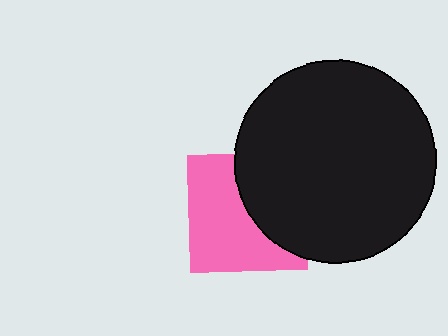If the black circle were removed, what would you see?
You would see the complete pink square.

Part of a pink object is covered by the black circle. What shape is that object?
It is a square.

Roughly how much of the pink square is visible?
About half of it is visible (roughly 57%).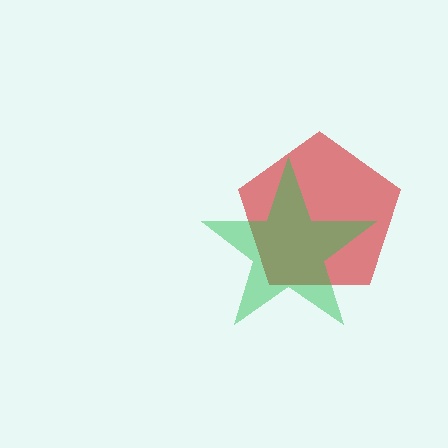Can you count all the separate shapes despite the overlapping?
Yes, there are 2 separate shapes.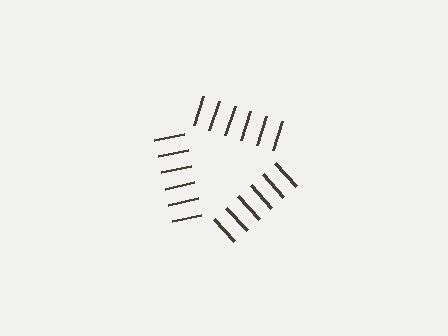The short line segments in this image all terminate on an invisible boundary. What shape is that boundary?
An illusory triangle — the line segments terminate on its edges but no continuous stroke is drawn.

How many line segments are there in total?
18 — 6 along each of the 3 edges.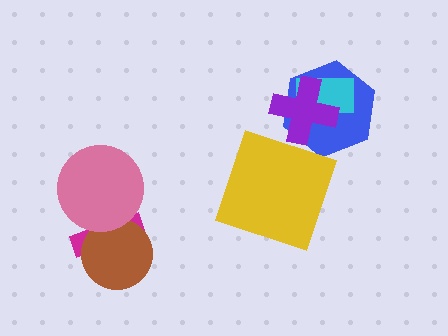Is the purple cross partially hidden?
No, no other shape covers it.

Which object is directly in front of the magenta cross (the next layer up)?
The brown circle is directly in front of the magenta cross.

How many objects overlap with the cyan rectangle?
2 objects overlap with the cyan rectangle.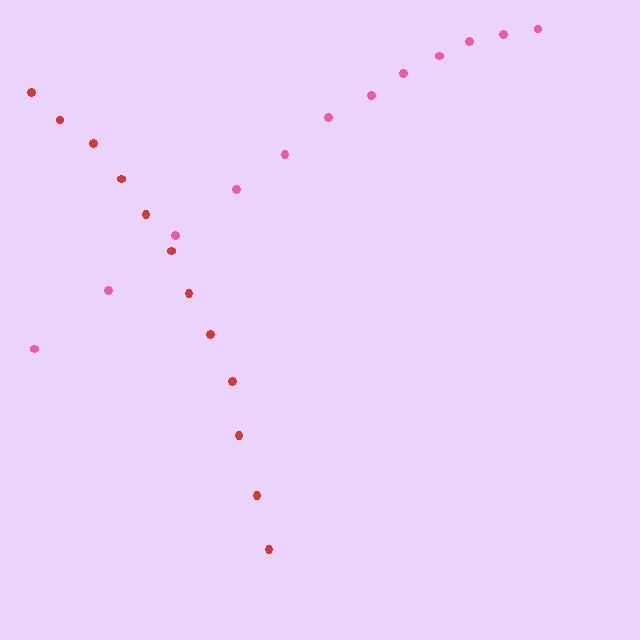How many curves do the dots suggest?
There are 2 distinct paths.